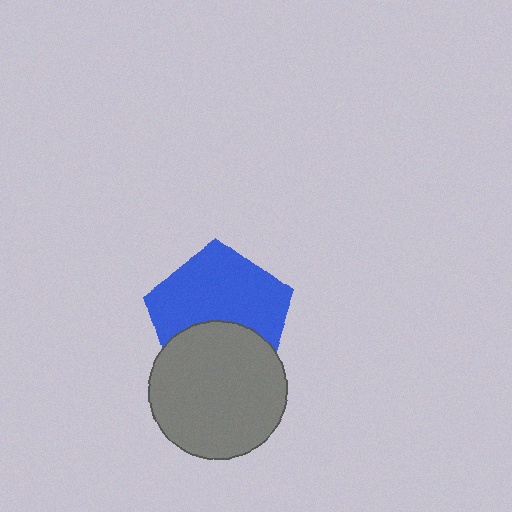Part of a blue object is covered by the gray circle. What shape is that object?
It is a pentagon.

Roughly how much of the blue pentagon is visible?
About half of it is visible (roughly 62%).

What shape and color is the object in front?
The object in front is a gray circle.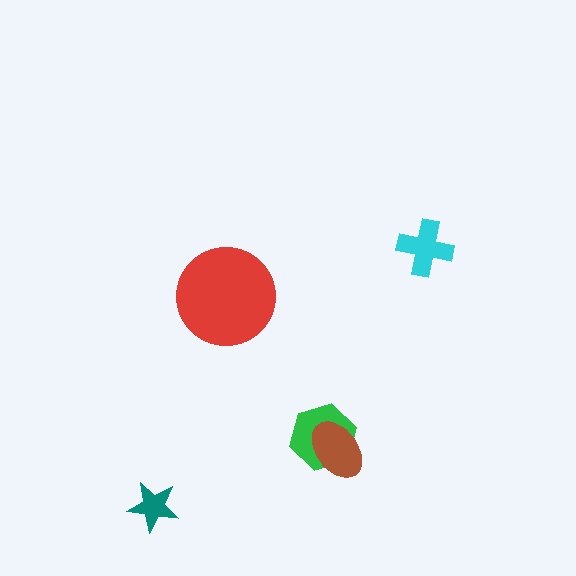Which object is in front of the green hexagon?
The brown ellipse is in front of the green hexagon.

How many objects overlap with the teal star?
0 objects overlap with the teal star.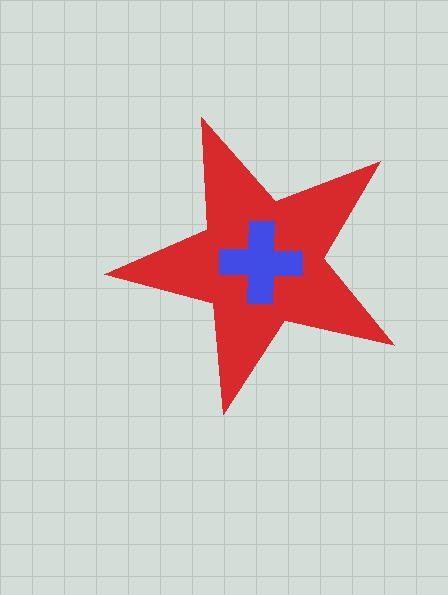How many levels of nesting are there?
2.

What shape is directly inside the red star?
The blue cross.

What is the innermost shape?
The blue cross.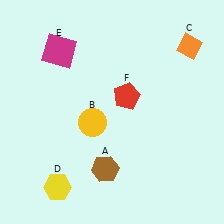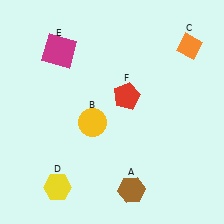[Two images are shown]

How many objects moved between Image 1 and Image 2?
1 object moved between the two images.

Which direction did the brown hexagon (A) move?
The brown hexagon (A) moved right.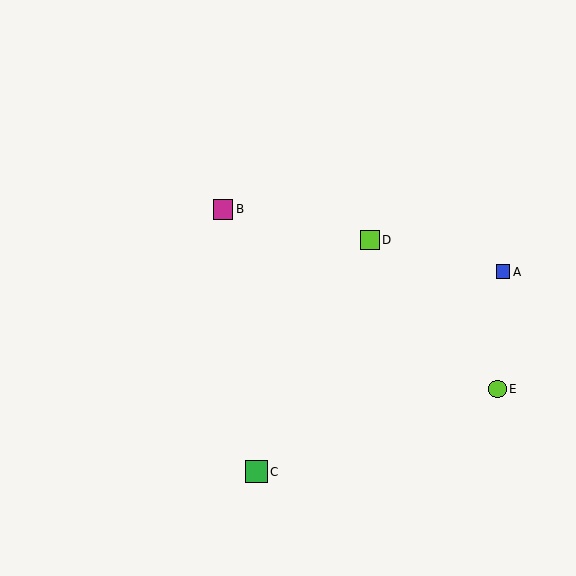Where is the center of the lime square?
The center of the lime square is at (370, 240).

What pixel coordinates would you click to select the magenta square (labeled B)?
Click at (223, 209) to select the magenta square B.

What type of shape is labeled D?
Shape D is a lime square.